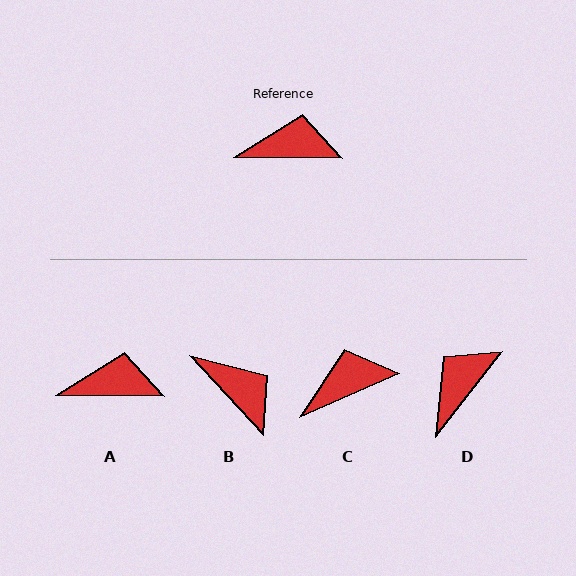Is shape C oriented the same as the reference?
No, it is off by about 24 degrees.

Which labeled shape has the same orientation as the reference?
A.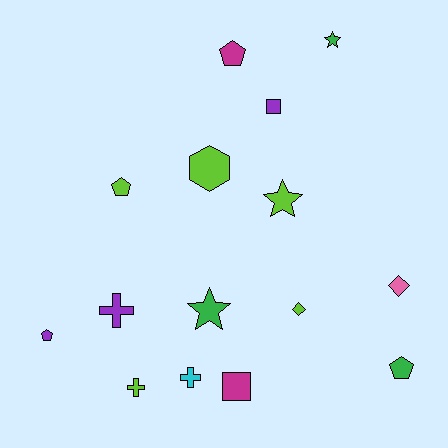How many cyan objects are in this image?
There is 1 cyan object.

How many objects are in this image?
There are 15 objects.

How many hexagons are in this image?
There is 1 hexagon.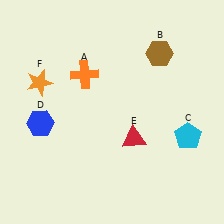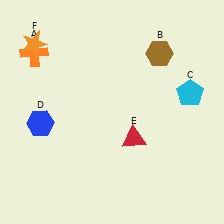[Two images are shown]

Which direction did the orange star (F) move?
The orange star (F) moved up.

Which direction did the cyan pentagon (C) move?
The cyan pentagon (C) moved up.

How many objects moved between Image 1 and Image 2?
3 objects moved between the two images.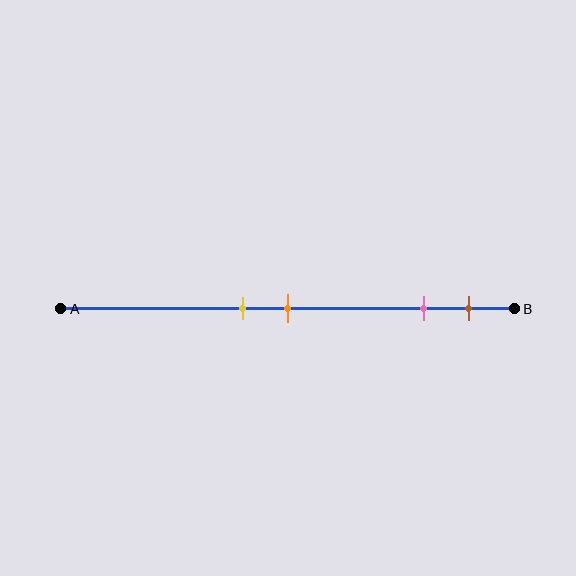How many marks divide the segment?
There are 4 marks dividing the segment.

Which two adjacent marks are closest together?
The yellow and orange marks are the closest adjacent pair.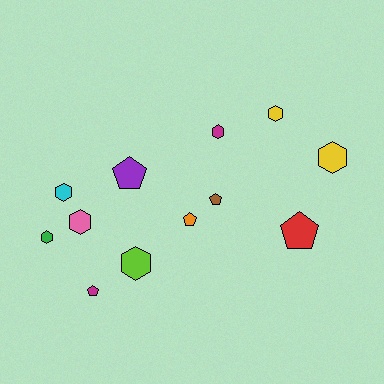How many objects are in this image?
There are 12 objects.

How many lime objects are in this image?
There is 1 lime object.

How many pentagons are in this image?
There are 5 pentagons.